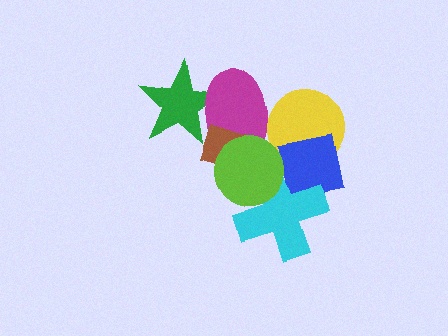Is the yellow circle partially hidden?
Yes, it is partially covered by another shape.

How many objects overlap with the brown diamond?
3 objects overlap with the brown diamond.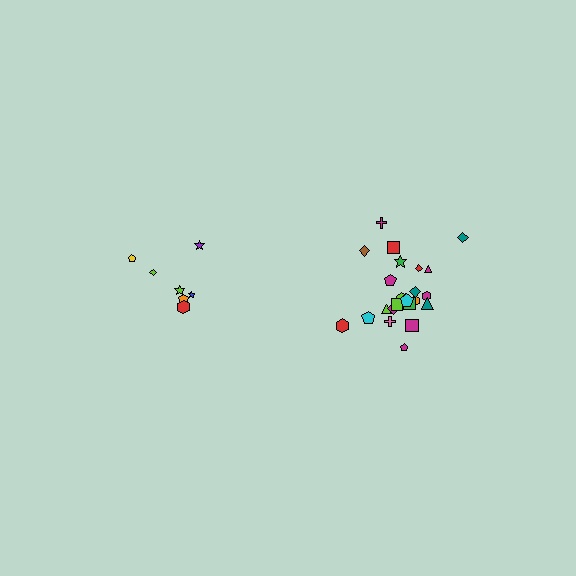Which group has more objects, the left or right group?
The right group.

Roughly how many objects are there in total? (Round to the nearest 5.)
Roughly 30 objects in total.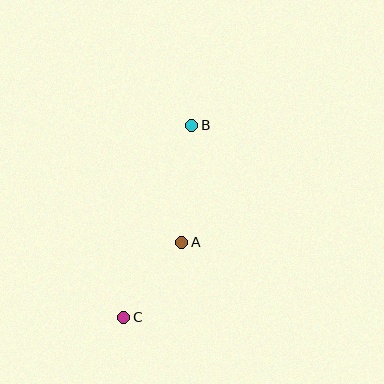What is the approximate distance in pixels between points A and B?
The distance between A and B is approximately 118 pixels.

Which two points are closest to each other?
Points A and C are closest to each other.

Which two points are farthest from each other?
Points B and C are farthest from each other.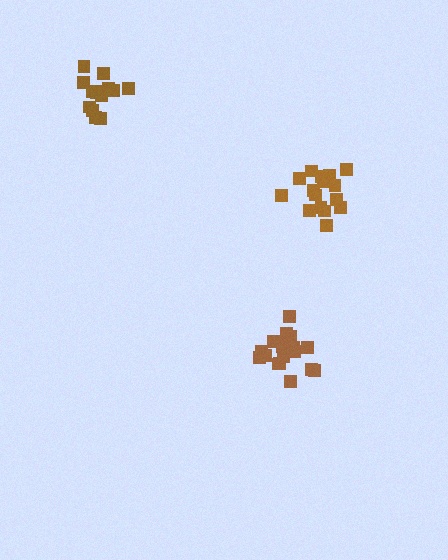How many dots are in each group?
Group 1: 14 dots, Group 2: 17 dots, Group 3: 17 dots (48 total).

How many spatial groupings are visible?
There are 3 spatial groupings.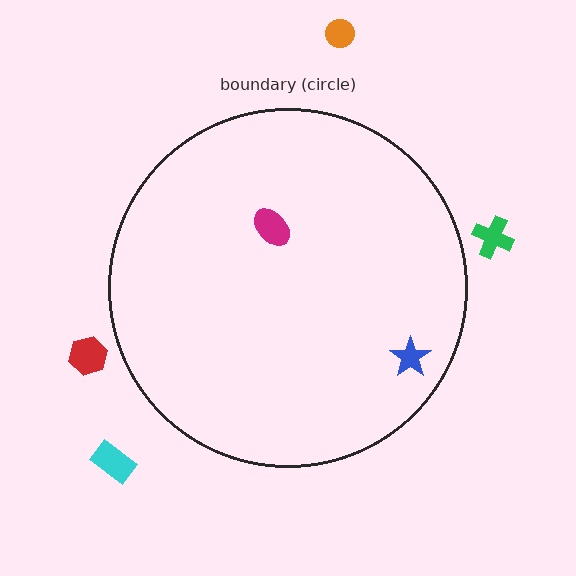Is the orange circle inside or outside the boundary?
Outside.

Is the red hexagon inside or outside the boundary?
Outside.